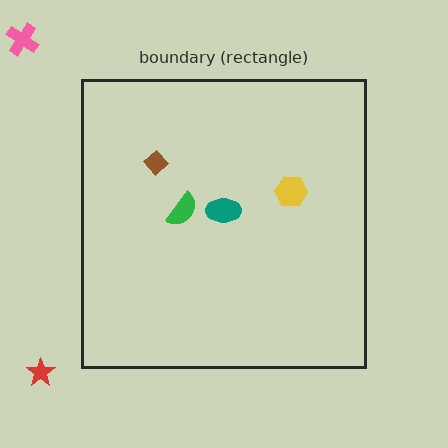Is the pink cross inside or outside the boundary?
Outside.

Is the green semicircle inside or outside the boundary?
Inside.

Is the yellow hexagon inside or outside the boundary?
Inside.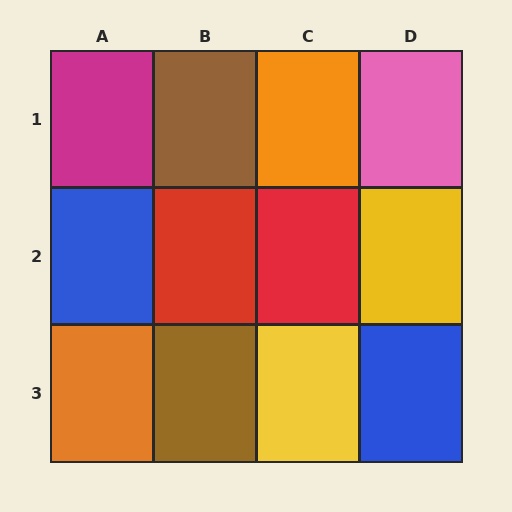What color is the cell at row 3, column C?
Yellow.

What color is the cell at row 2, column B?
Red.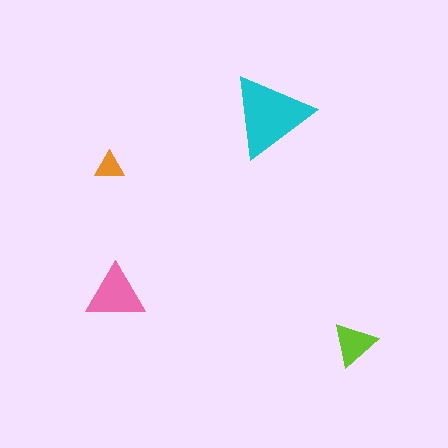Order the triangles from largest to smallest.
the cyan one, the pink one, the lime one, the orange one.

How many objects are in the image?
There are 4 objects in the image.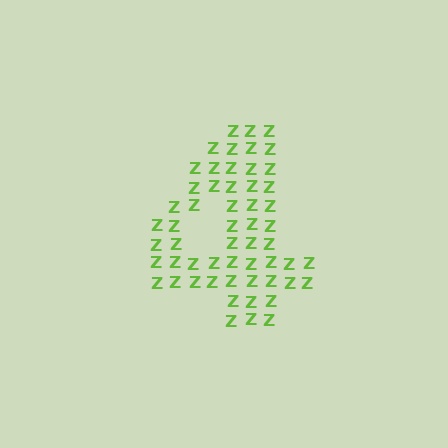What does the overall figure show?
The overall figure shows the digit 4.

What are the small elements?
The small elements are letter Z's.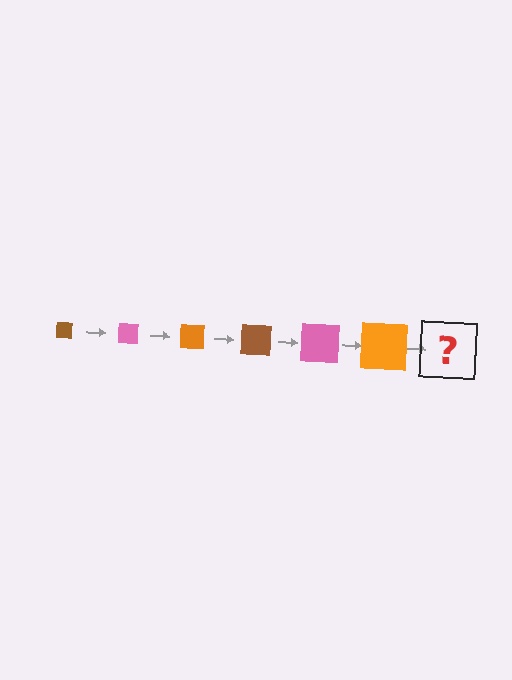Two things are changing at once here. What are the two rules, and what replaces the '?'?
The two rules are that the square grows larger each step and the color cycles through brown, pink, and orange. The '?' should be a brown square, larger than the previous one.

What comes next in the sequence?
The next element should be a brown square, larger than the previous one.